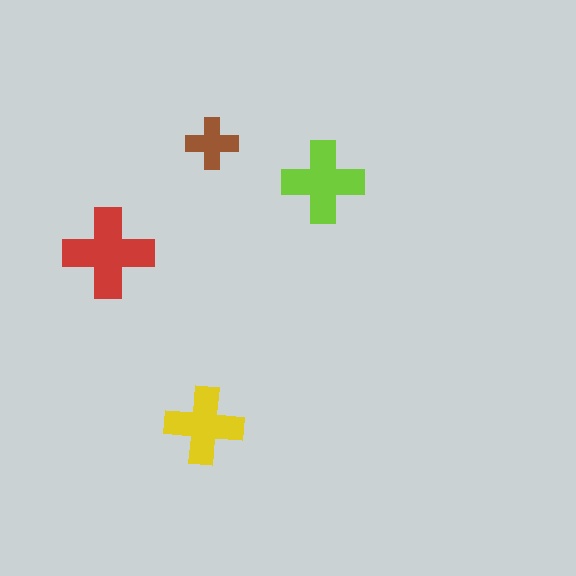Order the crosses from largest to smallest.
the red one, the lime one, the yellow one, the brown one.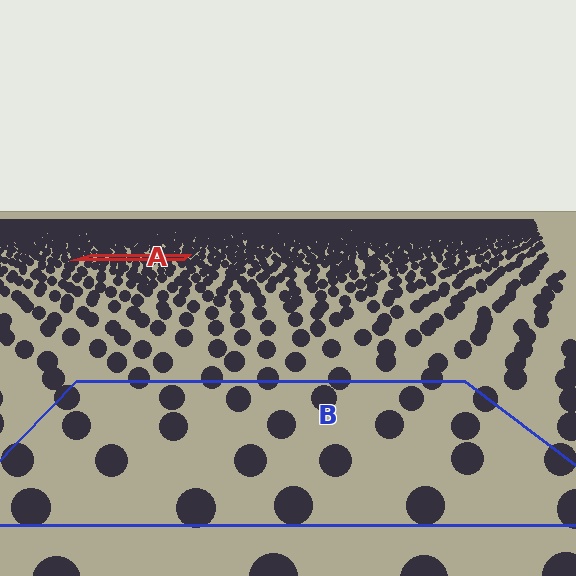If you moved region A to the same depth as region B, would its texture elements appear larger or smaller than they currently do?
They would appear larger. At a closer depth, the same texture elements are projected at a bigger on-screen size.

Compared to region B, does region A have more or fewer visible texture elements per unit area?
Region A has more texture elements per unit area — they are packed more densely because it is farther away.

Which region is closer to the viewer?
Region B is closer. The texture elements there are larger and more spread out.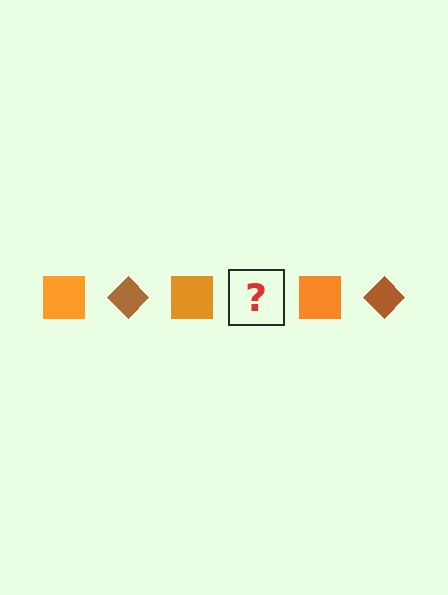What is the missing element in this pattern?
The missing element is a brown diamond.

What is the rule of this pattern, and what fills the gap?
The rule is that the pattern alternates between orange square and brown diamond. The gap should be filled with a brown diamond.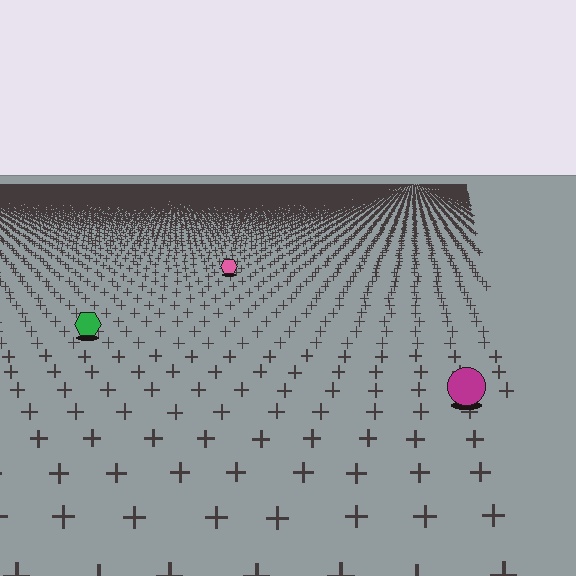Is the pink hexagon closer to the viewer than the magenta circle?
No. The magenta circle is closer — you can tell from the texture gradient: the ground texture is coarser near it.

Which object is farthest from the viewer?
The pink hexagon is farthest from the viewer. It appears smaller and the ground texture around it is denser.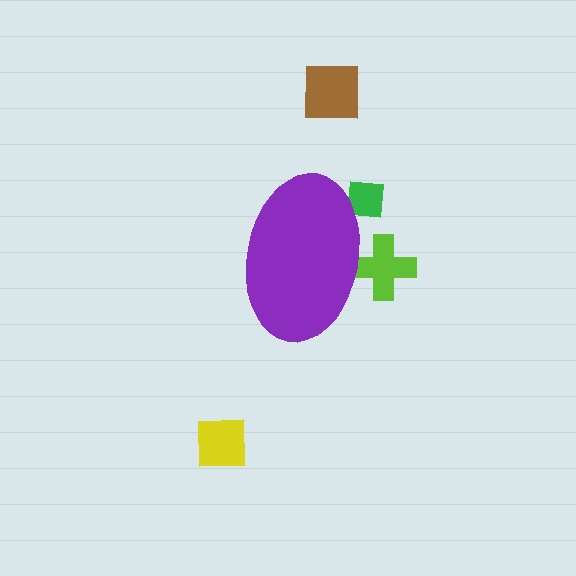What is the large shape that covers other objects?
A purple ellipse.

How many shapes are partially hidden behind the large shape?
2 shapes are partially hidden.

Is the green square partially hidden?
Yes, the green square is partially hidden behind the purple ellipse.